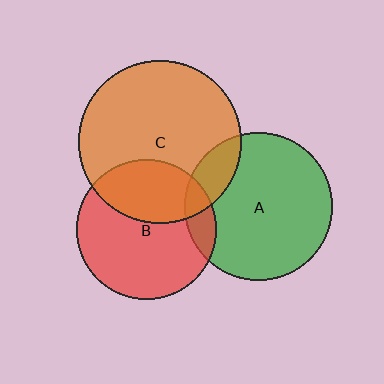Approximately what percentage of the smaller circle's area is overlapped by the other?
Approximately 35%.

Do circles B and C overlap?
Yes.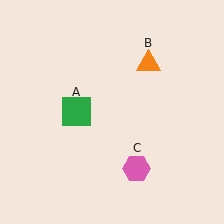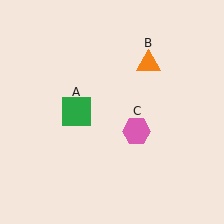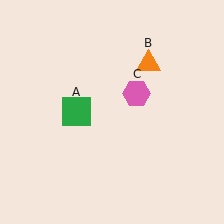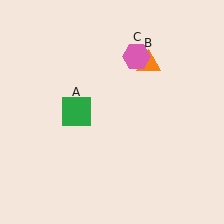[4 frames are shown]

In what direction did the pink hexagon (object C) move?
The pink hexagon (object C) moved up.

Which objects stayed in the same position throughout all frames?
Green square (object A) and orange triangle (object B) remained stationary.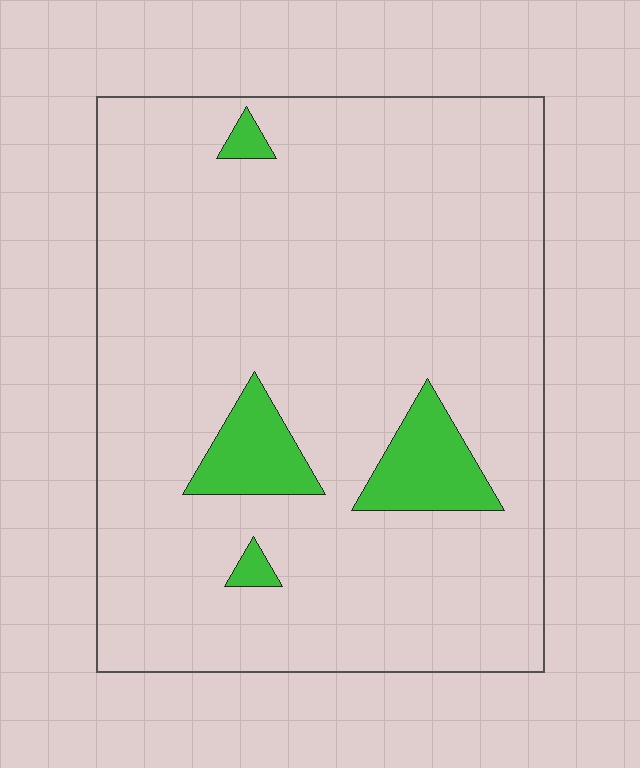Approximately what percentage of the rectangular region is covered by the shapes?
Approximately 10%.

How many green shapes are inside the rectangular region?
4.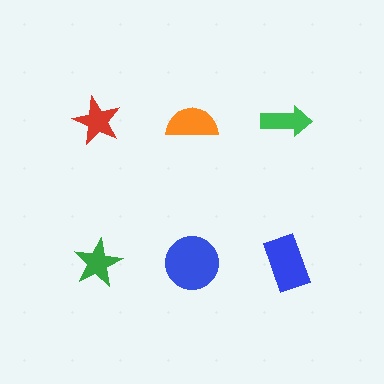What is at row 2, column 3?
A blue rectangle.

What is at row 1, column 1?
A red star.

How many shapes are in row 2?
3 shapes.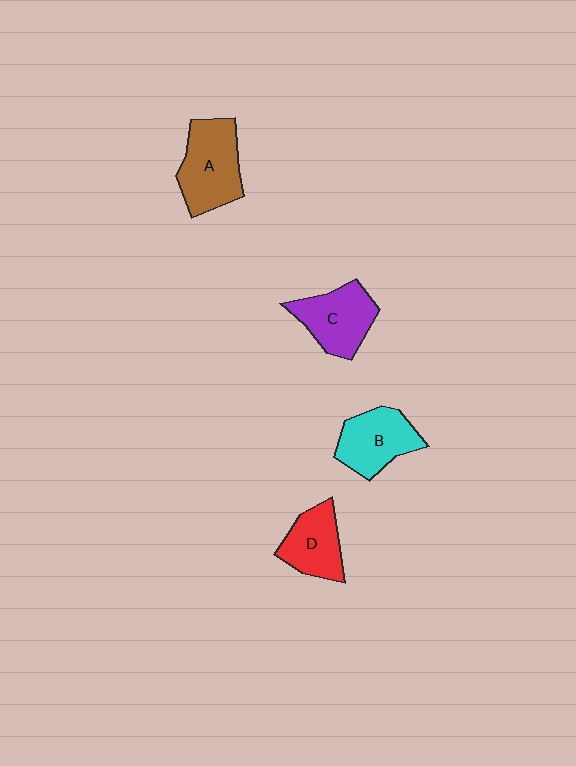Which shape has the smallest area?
Shape D (red).